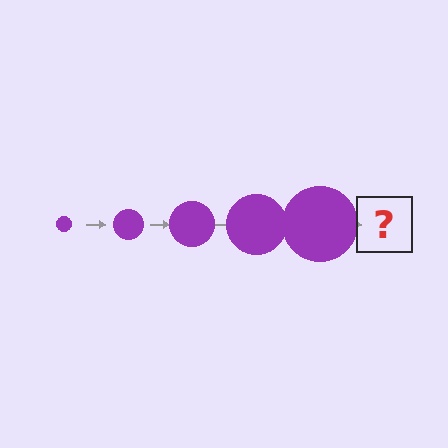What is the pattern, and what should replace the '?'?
The pattern is that the circle gets progressively larger each step. The '?' should be a purple circle, larger than the previous one.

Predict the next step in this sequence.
The next step is a purple circle, larger than the previous one.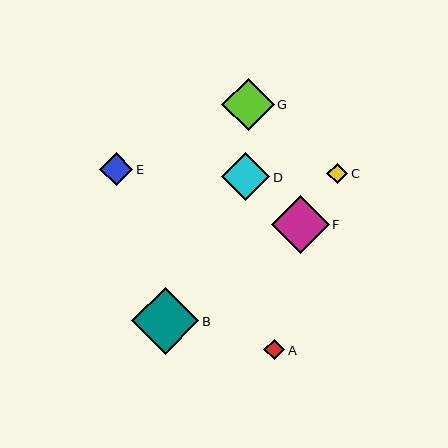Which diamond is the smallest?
Diamond C is the smallest with a size of approximately 21 pixels.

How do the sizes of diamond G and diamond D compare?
Diamond G and diamond D are approximately the same size.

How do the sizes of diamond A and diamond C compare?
Diamond A and diamond C are approximately the same size.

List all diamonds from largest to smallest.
From largest to smallest: B, F, G, D, E, A, C.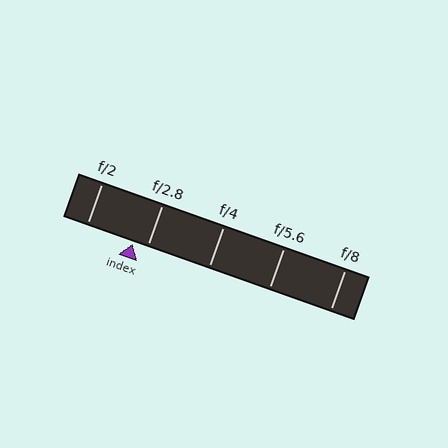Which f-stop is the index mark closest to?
The index mark is closest to f/2.8.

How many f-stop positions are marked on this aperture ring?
There are 5 f-stop positions marked.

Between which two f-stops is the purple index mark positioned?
The index mark is between f/2 and f/2.8.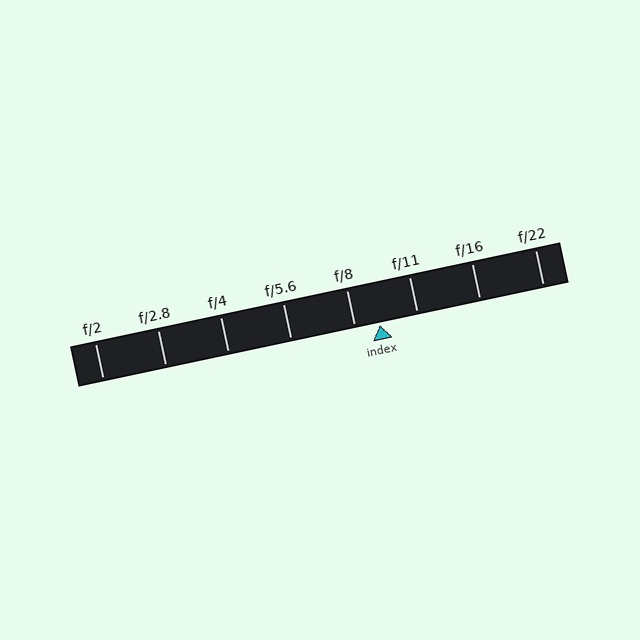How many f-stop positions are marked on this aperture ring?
There are 8 f-stop positions marked.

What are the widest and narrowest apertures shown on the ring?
The widest aperture shown is f/2 and the narrowest is f/22.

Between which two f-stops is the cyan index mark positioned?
The index mark is between f/8 and f/11.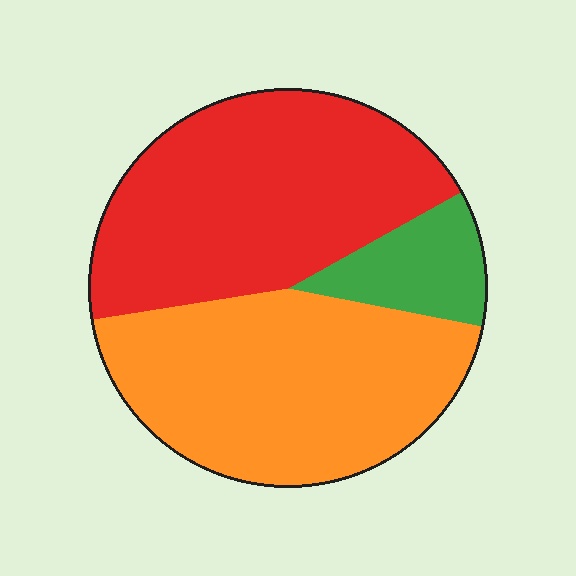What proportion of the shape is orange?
Orange covers about 45% of the shape.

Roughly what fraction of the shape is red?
Red covers roughly 45% of the shape.